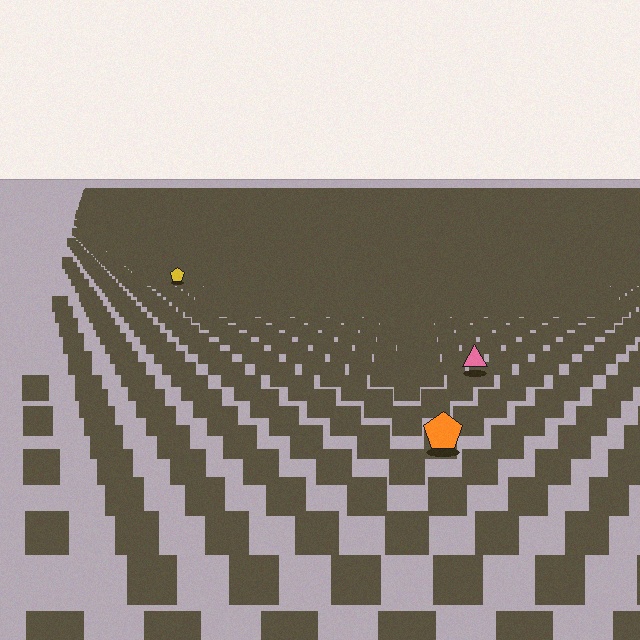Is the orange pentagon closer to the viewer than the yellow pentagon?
Yes. The orange pentagon is closer — you can tell from the texture gradient: the ground texture is coarser near it.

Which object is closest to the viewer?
The orange pentagon is closest. The texture marks near it are larger and more spread out.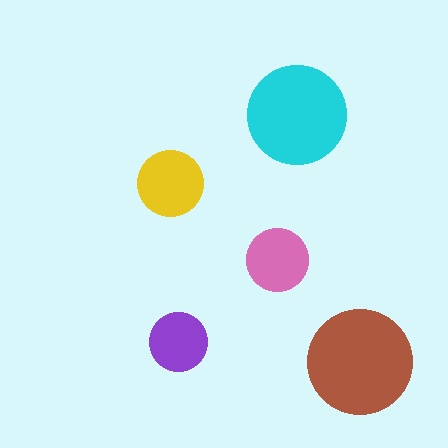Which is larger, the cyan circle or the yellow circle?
The cyan one.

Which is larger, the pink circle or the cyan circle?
The cyan one.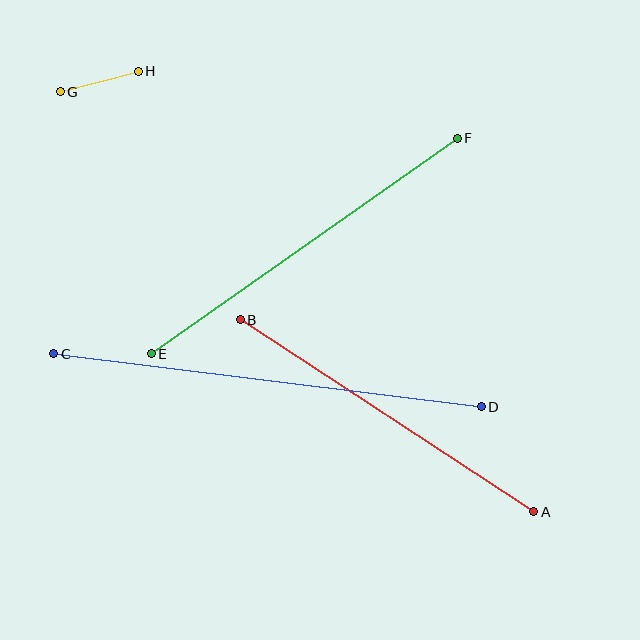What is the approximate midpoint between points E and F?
The midpoint is at approximately (304, 246) pixels.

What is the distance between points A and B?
The distance is approximately 350 pixels.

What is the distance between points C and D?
The distance is approximately 431 pixels.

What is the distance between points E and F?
The distance is approximately 374 pixels.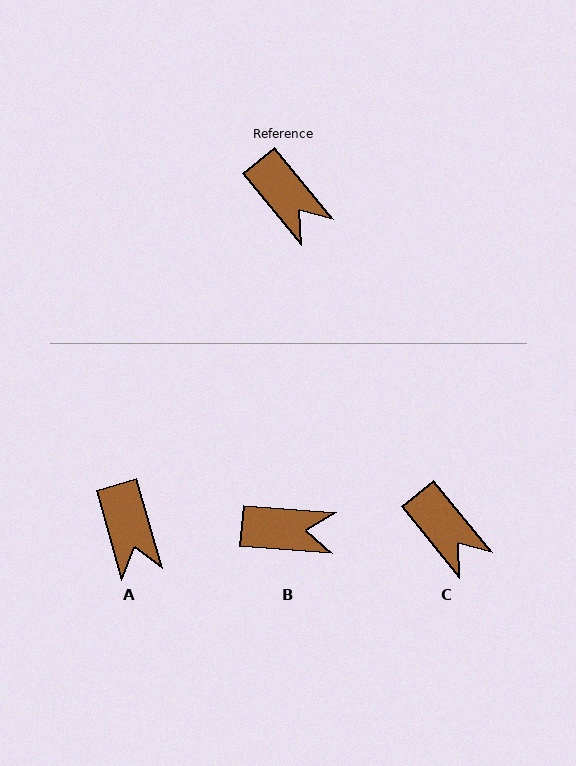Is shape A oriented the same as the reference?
No, it is off by about 23 degrees.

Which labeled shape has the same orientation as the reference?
C.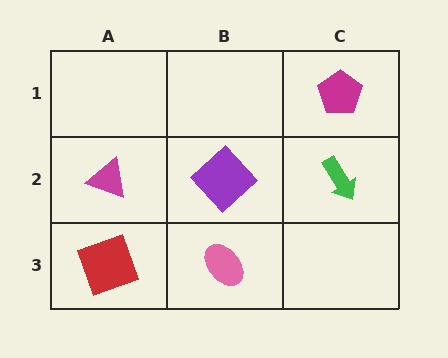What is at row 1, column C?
A magenta pentagon.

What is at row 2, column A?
A magenta triangle.